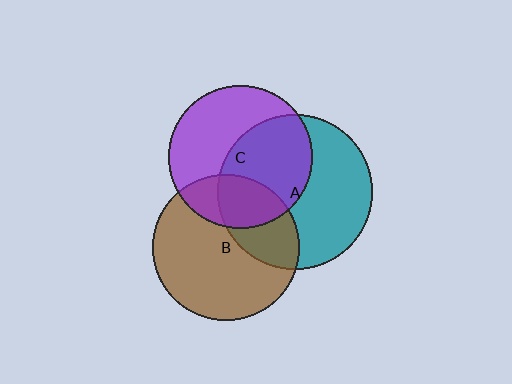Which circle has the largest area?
Circle A (teal).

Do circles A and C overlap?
Yes.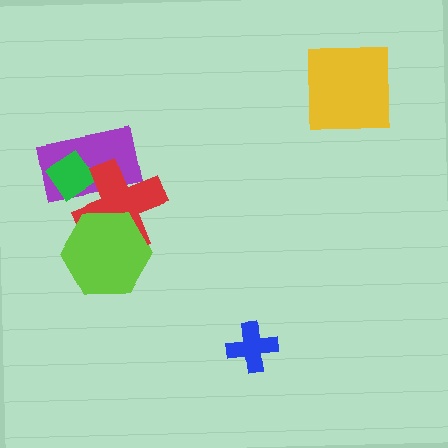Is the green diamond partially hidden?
Yes, it is partially covered by another shape.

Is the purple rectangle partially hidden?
Yes, it is partially covered by another shape.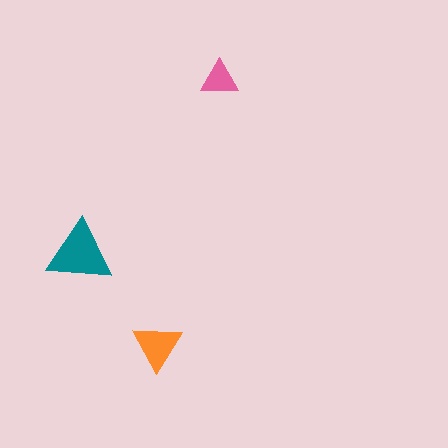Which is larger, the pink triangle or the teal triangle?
The teal one.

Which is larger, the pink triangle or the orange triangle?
The orange one.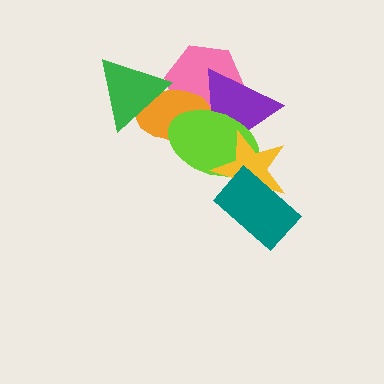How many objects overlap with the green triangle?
2 objects overlap with the green triangle.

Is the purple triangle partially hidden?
Yes, it is partially covered by another shape.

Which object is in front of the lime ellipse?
The yellow star is in front of the lime ellipse.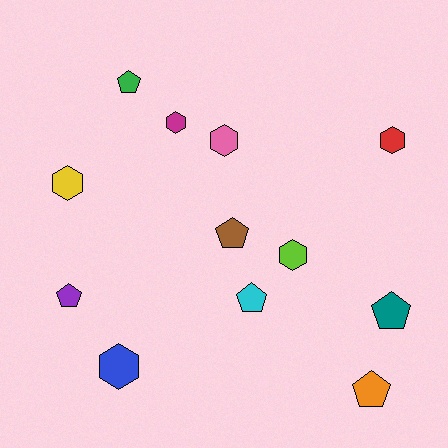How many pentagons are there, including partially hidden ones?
There are 6 pentagons.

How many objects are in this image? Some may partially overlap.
There are 12 objects.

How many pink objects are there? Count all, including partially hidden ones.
There is 1 pink object.